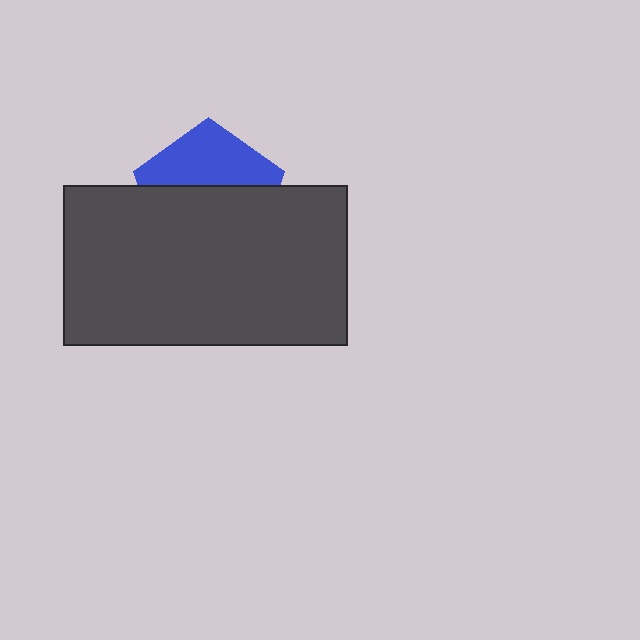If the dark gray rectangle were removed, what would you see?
You would see the complete blue pentagon.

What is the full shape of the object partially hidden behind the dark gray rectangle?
The partially hidden object is a blue pentagon.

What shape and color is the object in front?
The object in front is a dark gray rectangle.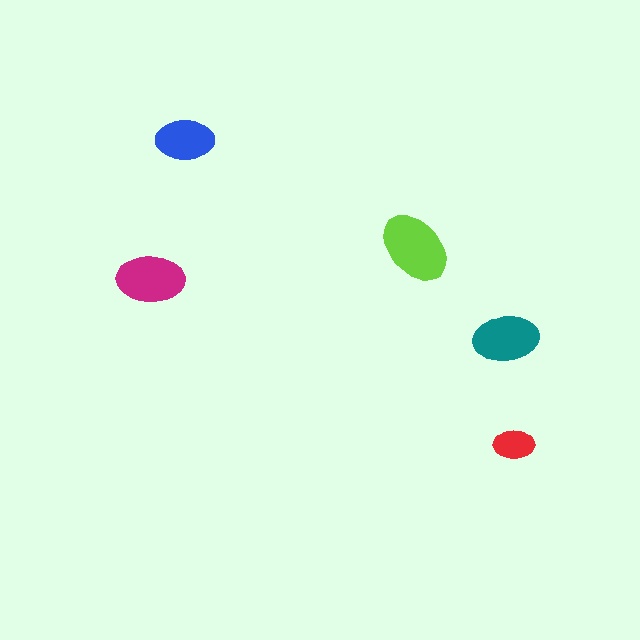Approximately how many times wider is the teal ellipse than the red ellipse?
About 1.5 times wider.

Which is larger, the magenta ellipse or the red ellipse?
The magenta one.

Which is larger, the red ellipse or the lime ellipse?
The lime one.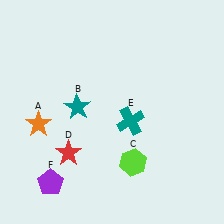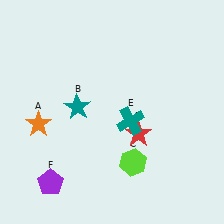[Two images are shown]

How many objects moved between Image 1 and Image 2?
1 object moved between the two images.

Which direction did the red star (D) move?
The red star (D) moved right.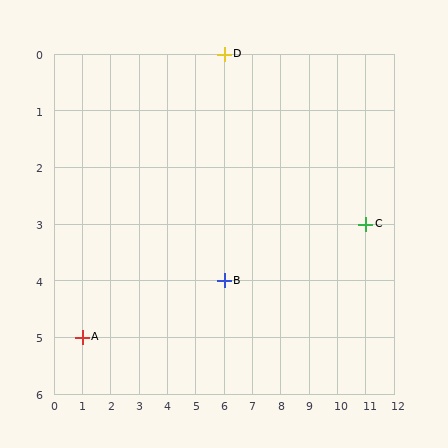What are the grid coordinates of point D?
Point D is at grid coordinates (6, 0).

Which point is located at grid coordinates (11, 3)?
Point C is at (11, 3).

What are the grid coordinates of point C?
Point C is at grid coordinates (11, 3).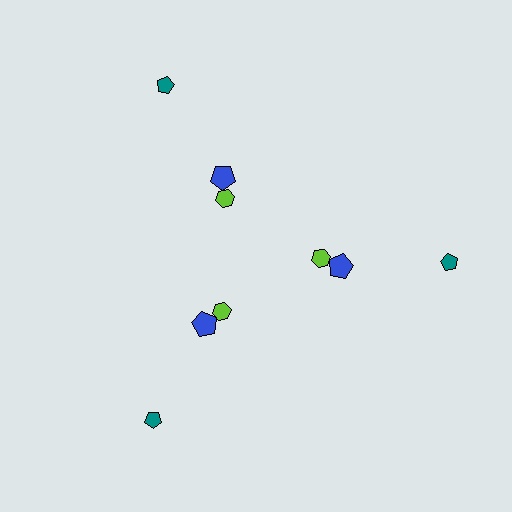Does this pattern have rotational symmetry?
Yes, this pattern has 3-fold rotational symmetry. It looks the same after rotating 120 degrees around the center.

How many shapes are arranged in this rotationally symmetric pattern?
There are 9 shapes, arranged in 3 groups of 3.